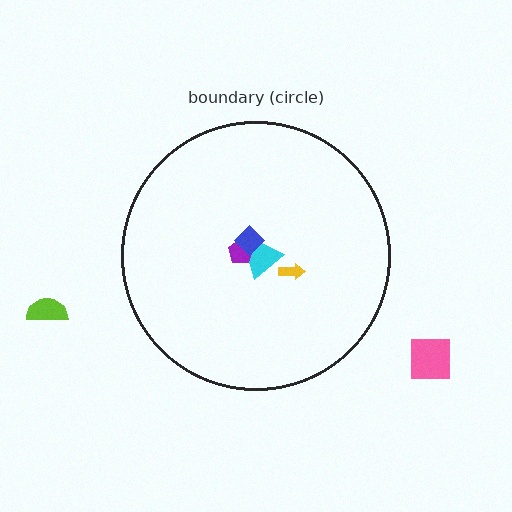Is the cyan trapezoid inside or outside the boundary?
Inside.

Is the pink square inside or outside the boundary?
Outside.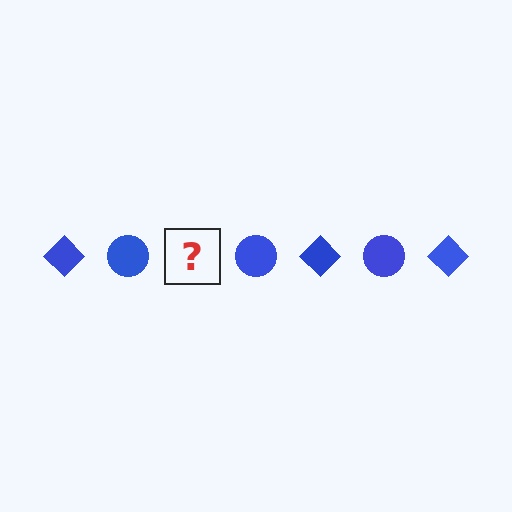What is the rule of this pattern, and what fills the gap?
The rule is that the pattern cycles through diamond, circle shapes in blue. The gap should be filled with a blue diamond.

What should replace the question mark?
The question mark should be replaced with a blue diamond.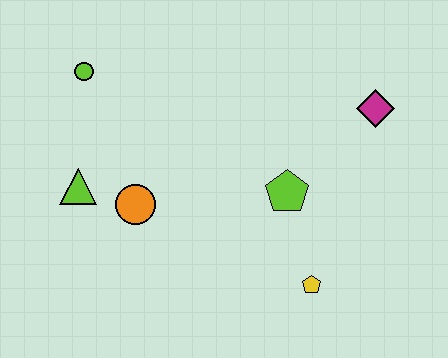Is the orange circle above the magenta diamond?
No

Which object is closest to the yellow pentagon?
The lime pentagon is closest to the yellow pentagon.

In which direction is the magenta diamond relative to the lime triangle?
The magenta diamond is to the right of the lime triangle.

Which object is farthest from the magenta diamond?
The lime triangle is farthest from the magenta diamond.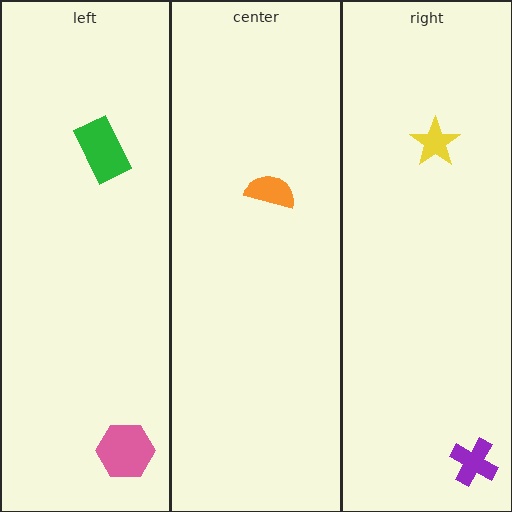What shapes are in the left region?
The pink hexagon, the green rectangle.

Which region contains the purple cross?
The right region.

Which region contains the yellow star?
The right region.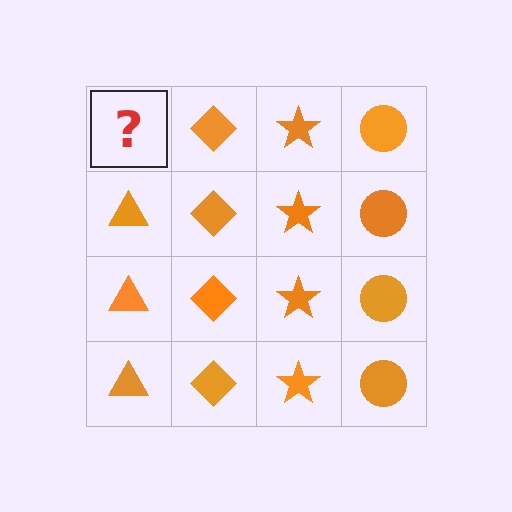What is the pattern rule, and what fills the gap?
The rule is that each column has a consistent shape. The gap should be filled with an orange triangle.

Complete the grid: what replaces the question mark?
The question mark should be replaced with an orange triangle.